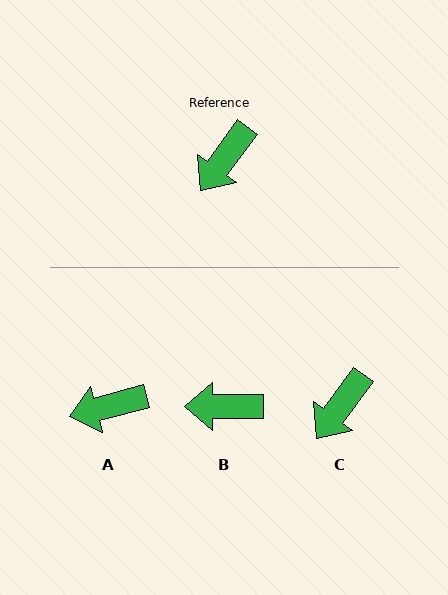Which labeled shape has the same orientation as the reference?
C.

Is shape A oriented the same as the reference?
No, it is off by about 38 degrees.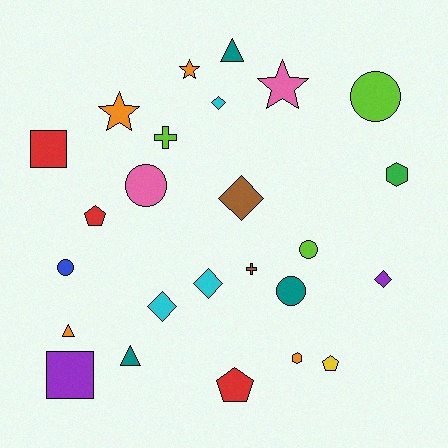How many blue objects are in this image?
There is 1 blue object.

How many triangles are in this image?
There are 3 triangles.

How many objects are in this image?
There are 25 objects.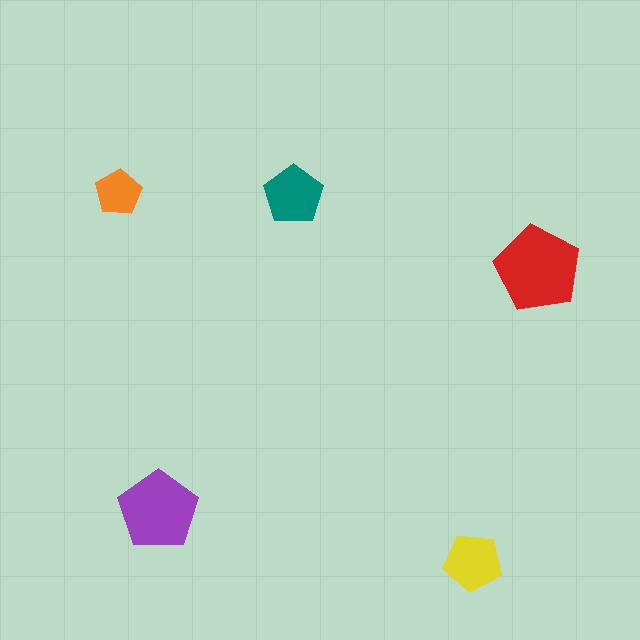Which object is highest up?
The orange pentagon is topmost.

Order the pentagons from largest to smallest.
the red one, the purple one, the teal one, the yellow one, the orange one.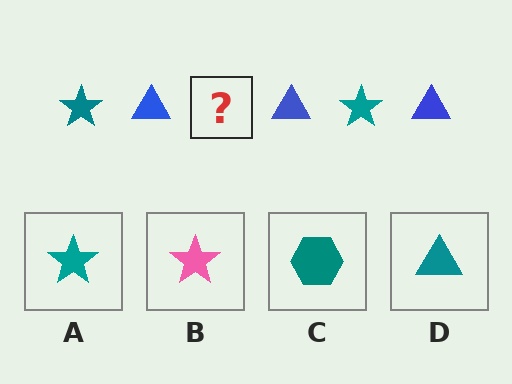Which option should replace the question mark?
Option A.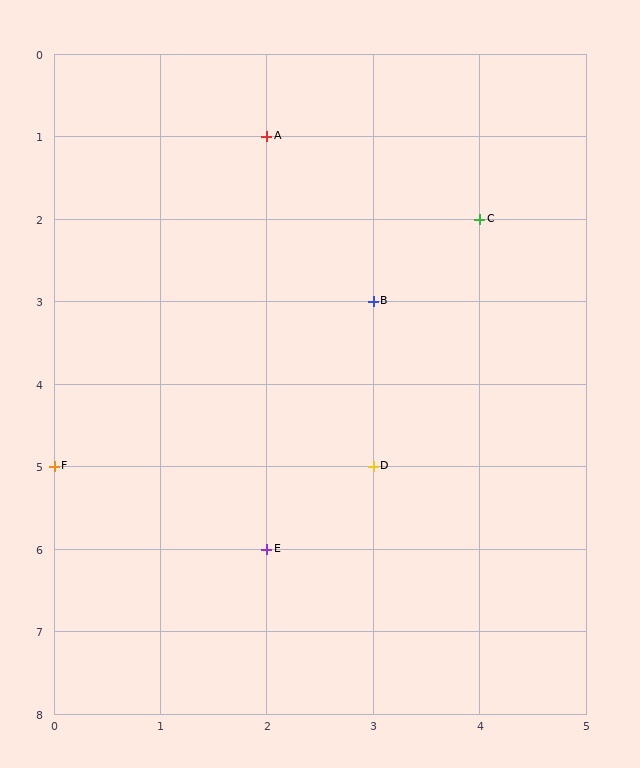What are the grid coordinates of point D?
Point D is at grid coordinates (3, 5).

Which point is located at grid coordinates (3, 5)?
Point D is at (3, 5).